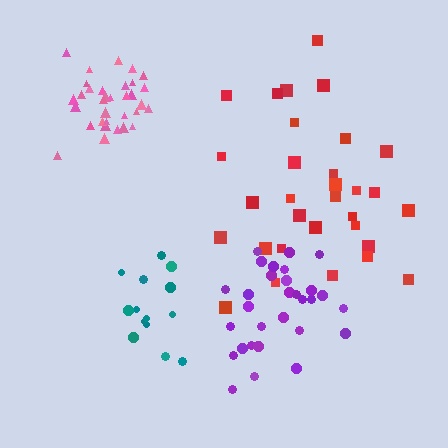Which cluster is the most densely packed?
Pink.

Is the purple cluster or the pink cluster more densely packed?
Pink.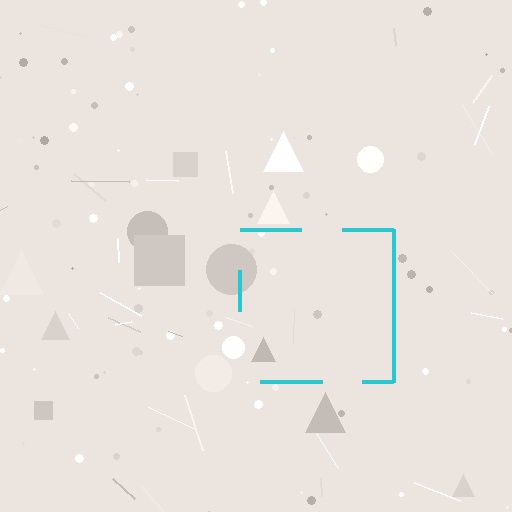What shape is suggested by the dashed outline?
The dashed outline suggests a square.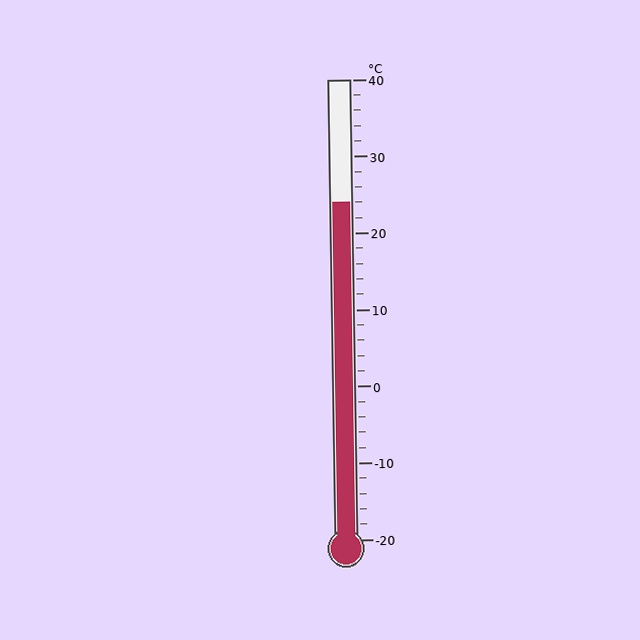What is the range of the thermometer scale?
The thermometer scale ranges from -20°C to 40°C.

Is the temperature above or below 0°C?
The temperature is above 0°C.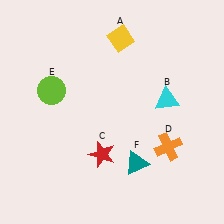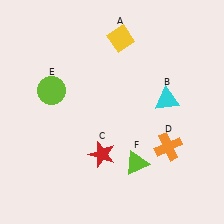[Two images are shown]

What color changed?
The triangle (F) changed from teal in Image 1 to lime in Image 2.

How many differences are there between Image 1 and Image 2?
There is 1 difference between the two images.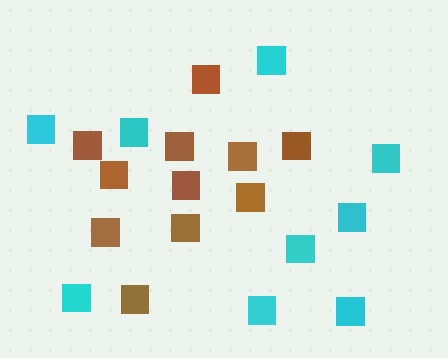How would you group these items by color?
There are 2 groups: one group of brown squares (11) and one group of cyan squares (9).